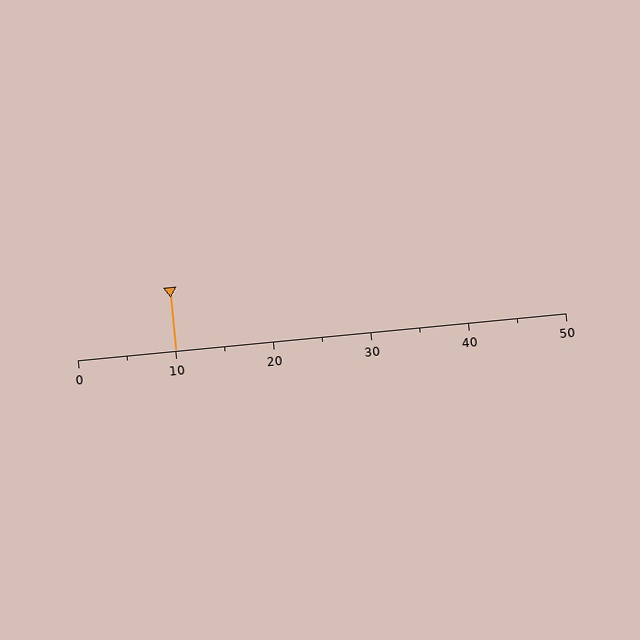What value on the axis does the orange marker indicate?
The marker indicates approximately 10.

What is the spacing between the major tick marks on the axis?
The major ticks are spaced 10 apart.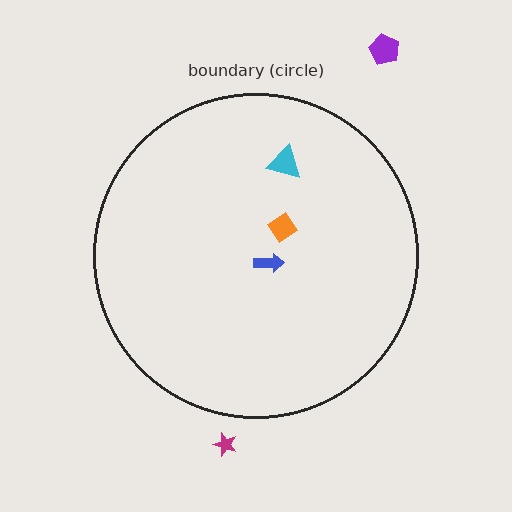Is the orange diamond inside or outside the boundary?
Inside.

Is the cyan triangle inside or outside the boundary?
Inside.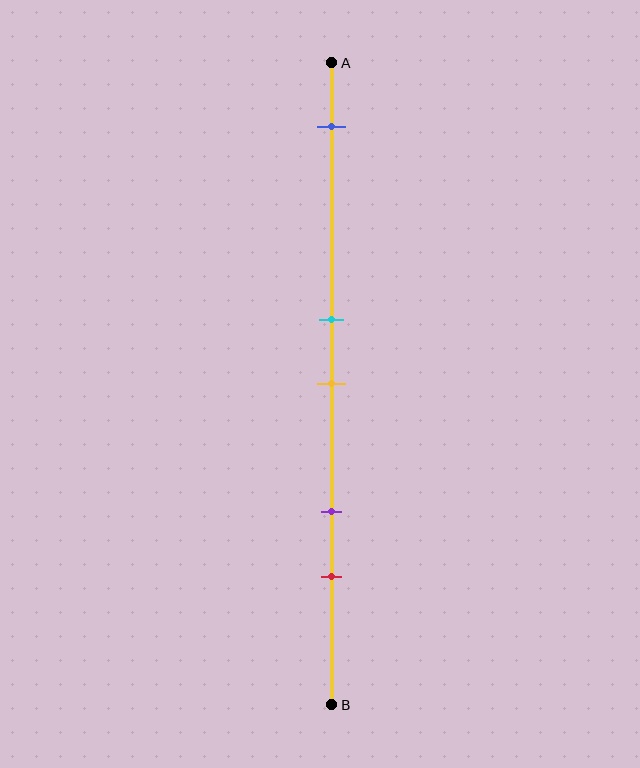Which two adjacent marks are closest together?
The cyan and yellow marks are the closest adjacent pair.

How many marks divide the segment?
There are 5 marks dividing the segment.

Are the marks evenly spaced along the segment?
No, the marks are not evenly spaced.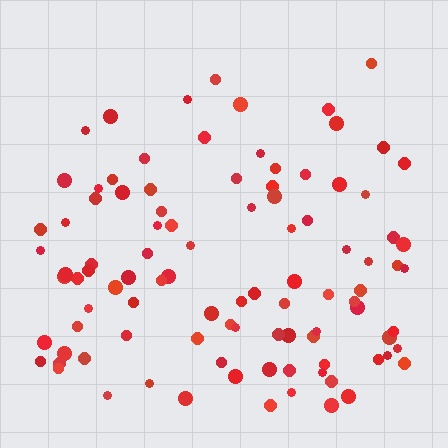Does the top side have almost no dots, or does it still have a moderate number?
Still a moderate number, just noticeably fewer than the bottom.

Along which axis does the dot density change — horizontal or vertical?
Vertical.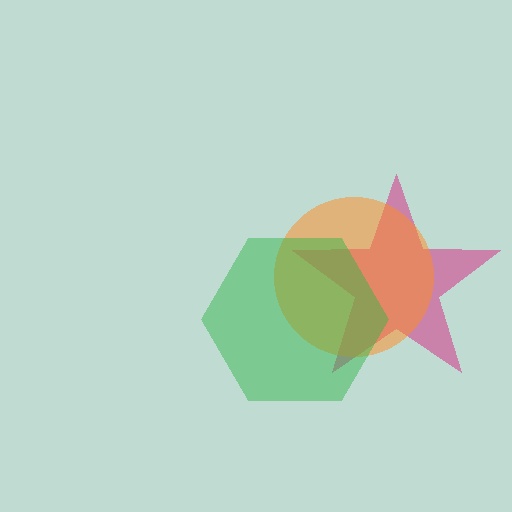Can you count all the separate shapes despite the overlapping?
Yes, there are 3 separate shapes.